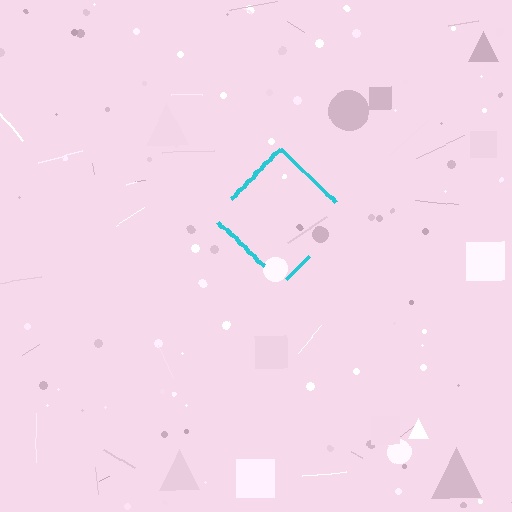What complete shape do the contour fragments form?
The contour fragments form a diamond.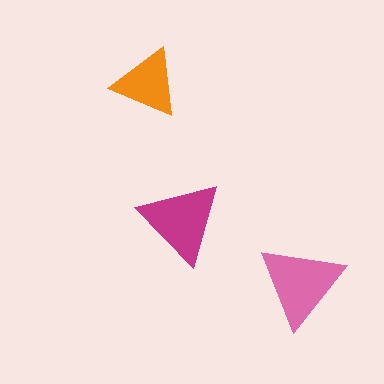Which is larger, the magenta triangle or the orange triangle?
The magenta one.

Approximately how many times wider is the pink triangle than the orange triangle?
About 1.5 times wider.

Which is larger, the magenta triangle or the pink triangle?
The pink one.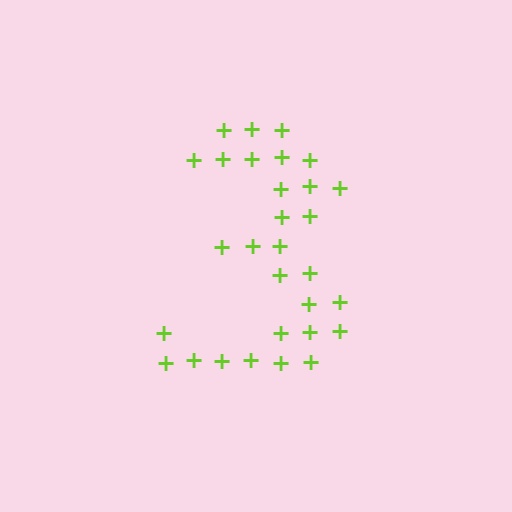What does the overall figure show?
The overall figure shows the digit 3.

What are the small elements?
The small elements are plus signs.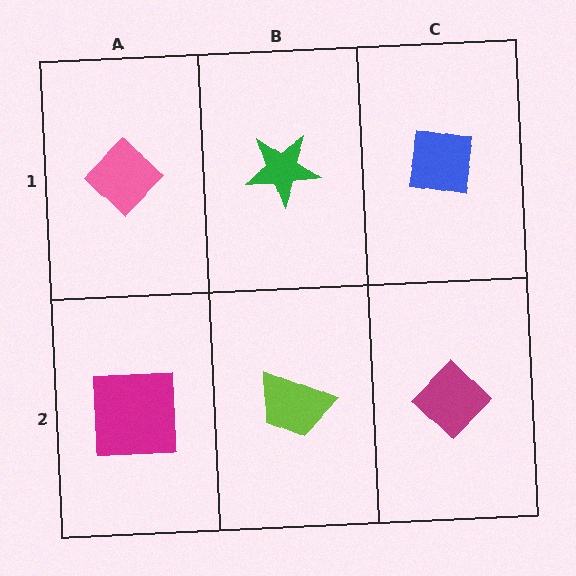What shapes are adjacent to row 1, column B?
A lime trapezoid (row 2, column B), a pink diamond (row 1, column A), a blue square (row 1, column C).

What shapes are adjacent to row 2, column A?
A pink diamond (row 1, column A), a lime trapezoid (row 2, column B).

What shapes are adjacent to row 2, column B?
A green star (row 1, column B), a magenta square (row 2, column A), a magenta diamond (row 2, column C).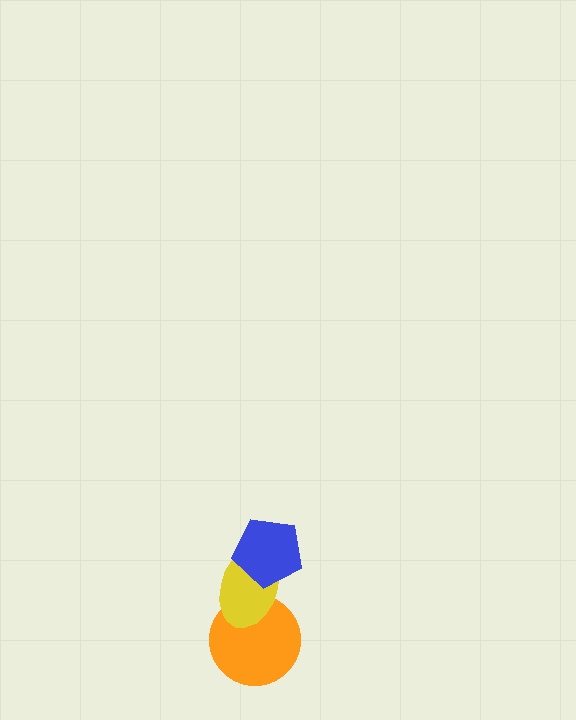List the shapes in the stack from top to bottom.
From top to bottom: the blue pentagon, the yellow ellipse, the orange circle.